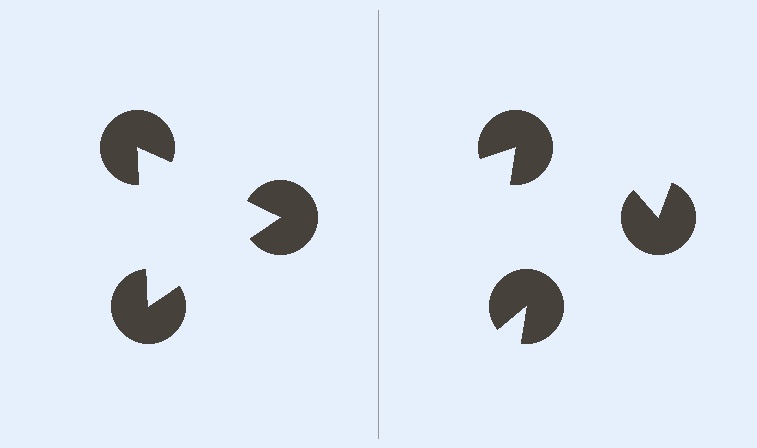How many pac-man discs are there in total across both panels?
6 — 3 on each side.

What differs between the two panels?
The pac-man discs are positioned identically on both sides; only the wedge orientations differ. On the left they align to a triangle; on the right they are misaligned.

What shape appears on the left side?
An illusory triangle.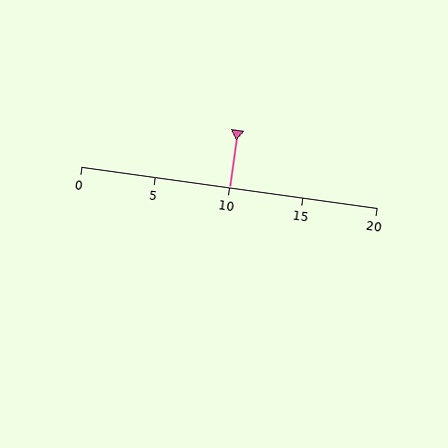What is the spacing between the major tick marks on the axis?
The major ticks are spaced 5 apart.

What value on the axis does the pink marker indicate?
The marker indicates approximately 10.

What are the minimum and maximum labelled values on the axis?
The axis runs from 0 to 20.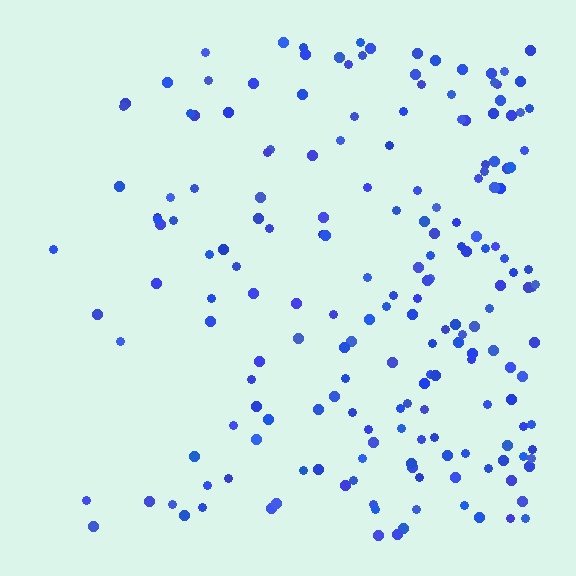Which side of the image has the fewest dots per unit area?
The left.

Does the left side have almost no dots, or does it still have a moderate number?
Still a moderate number, just noticeably fewer than the right.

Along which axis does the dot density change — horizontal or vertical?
Horizontal.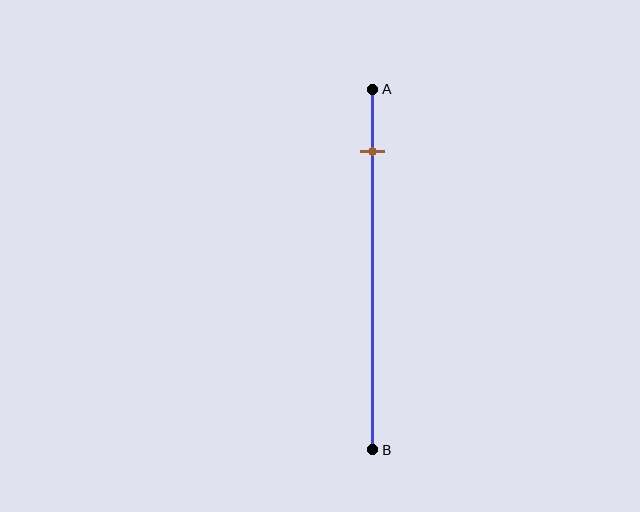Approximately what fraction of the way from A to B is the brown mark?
The brown mark is approximately 15% of the way from A to B.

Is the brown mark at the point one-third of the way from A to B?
No, the mark is at about 15% from A, not at the 33% one-third point.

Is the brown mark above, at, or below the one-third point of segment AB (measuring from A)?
The brown mark is above the one-third point of segment AB.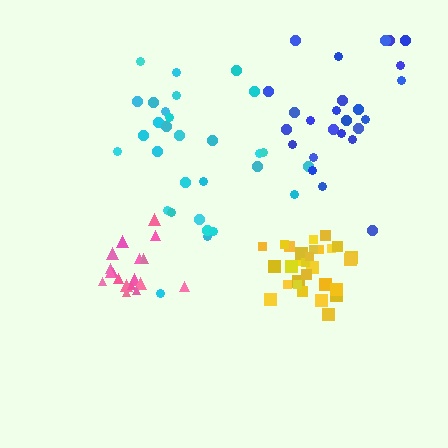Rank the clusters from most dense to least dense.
yellow, pink, cyan, blue.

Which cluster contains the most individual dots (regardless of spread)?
Cyan (30).